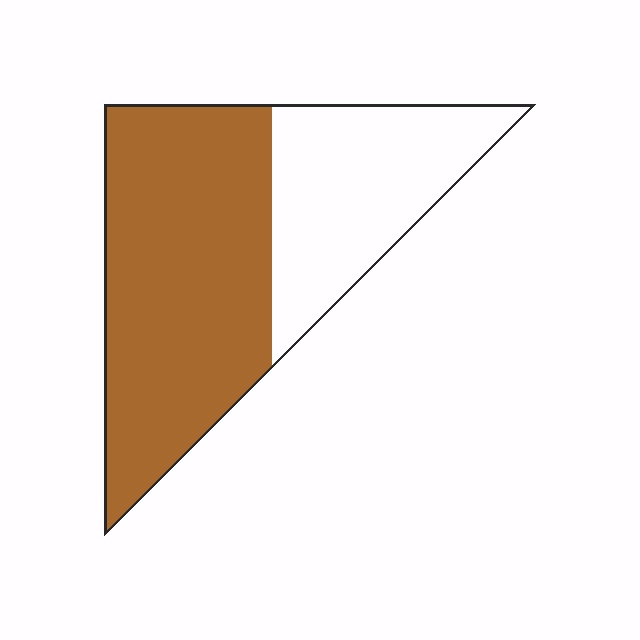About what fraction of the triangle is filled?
About five eighths (5/8).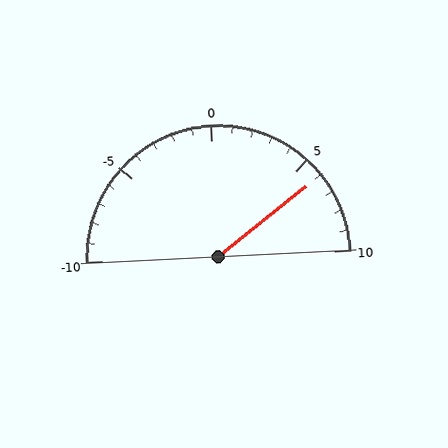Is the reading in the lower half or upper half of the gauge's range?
The reading is in the upper half of the range (-10 to 10).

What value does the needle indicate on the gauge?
The needle indicates approximately 6.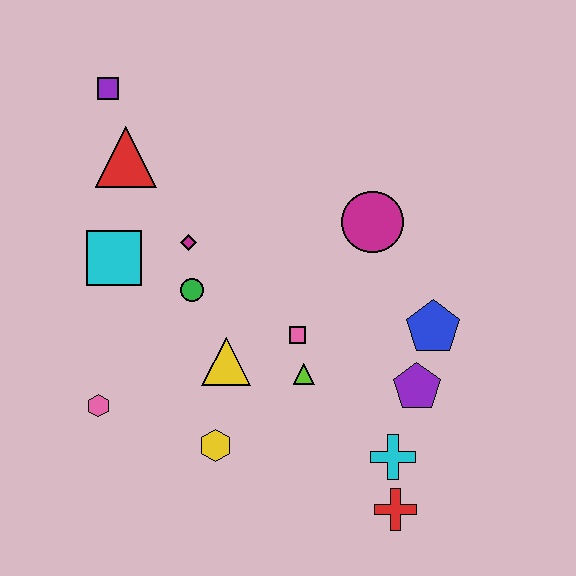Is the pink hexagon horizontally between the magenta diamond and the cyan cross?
No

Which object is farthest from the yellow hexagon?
The purple square is farthest from the yellow hexagon.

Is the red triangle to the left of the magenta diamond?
Yes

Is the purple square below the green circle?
No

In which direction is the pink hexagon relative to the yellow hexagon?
The pink hexagon is to the left of the yellow hexagon.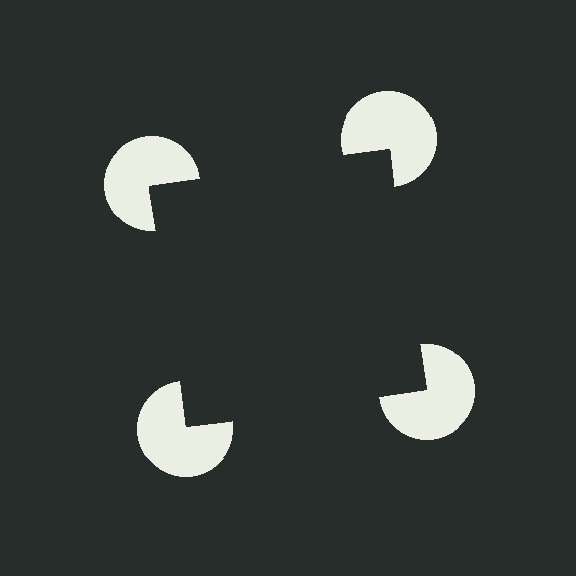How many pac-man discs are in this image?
There are 4 — one at each vertex of the illusory square.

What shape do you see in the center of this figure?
An illusory square — its edges are inferred from the aligned wedge cuts in the pac-man discs, not physically drawn.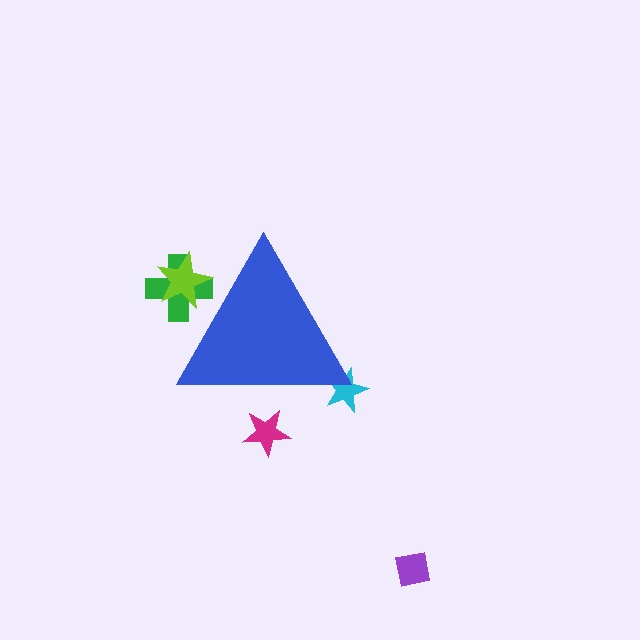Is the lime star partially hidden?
Yes, the lime star is partially hidden behind the blue triangle.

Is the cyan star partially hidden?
Yes, the cyan star is partially hidden behind the blue triangle.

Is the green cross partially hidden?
Yes, the green cross is partially hidden behind the blue triangle.